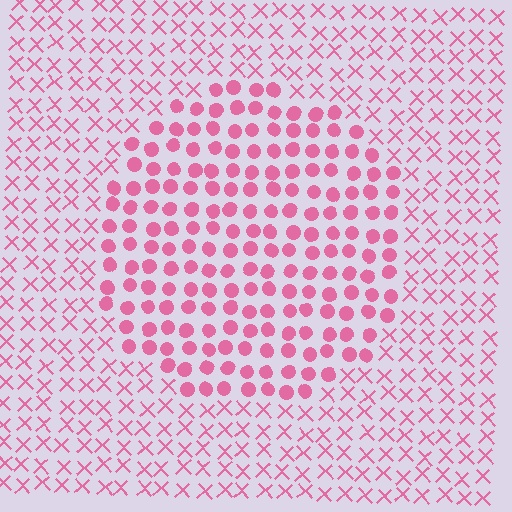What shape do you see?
I see a circle.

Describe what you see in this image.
The image is filled with small pink elements arranged in a uniform grid. A circle-shaped region contains circles, while the surrounding area contains X marks. The boundary is defined purely by the change in element shape.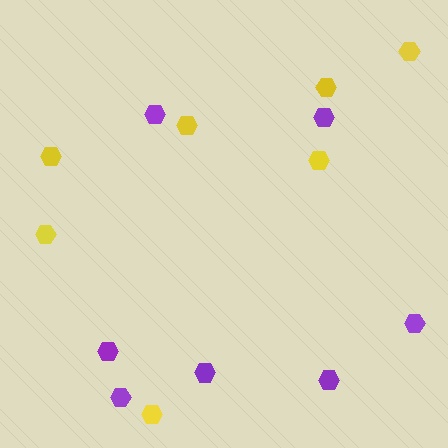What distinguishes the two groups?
There are 2 groups: one group of purple hexagons (7) and one group of yellow hexagons (7).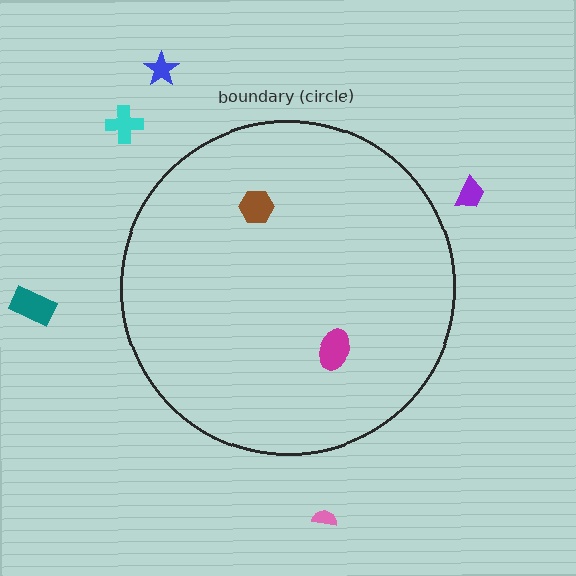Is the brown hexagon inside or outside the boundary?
Inside.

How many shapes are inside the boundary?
2 inside, 5 outside.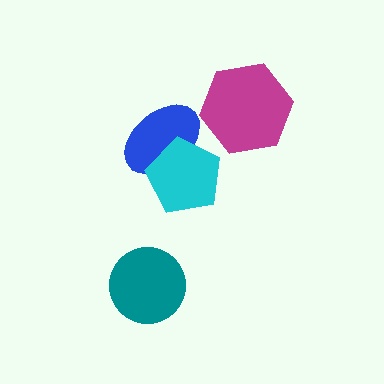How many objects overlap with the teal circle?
0 objects overlap with the teal circle.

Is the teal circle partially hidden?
No, no other shape covers it.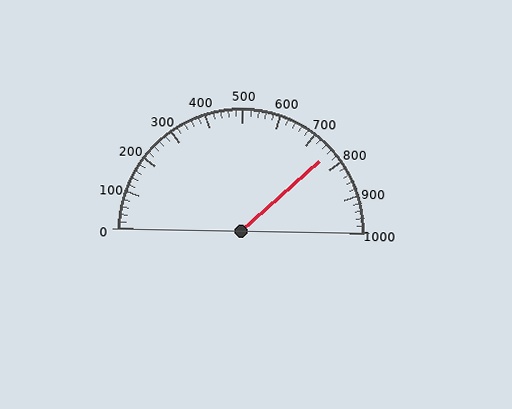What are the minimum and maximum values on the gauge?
The gauge ranges from 0 to 1000.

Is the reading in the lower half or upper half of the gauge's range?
The reading is in the upper half of the range (0 to 1000).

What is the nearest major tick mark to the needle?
The nearest major tick mark is 800.